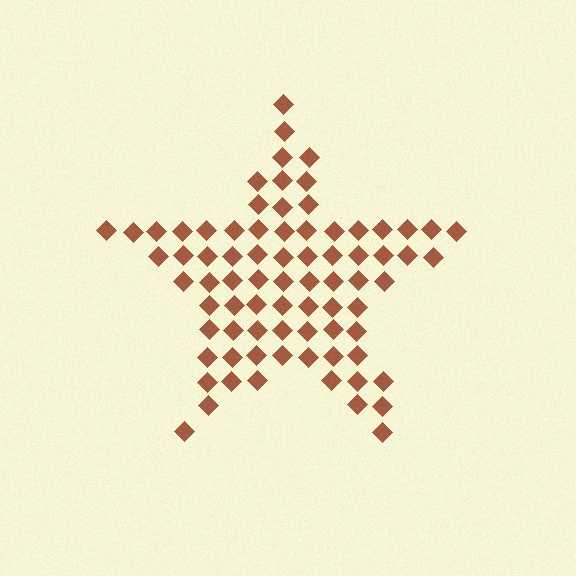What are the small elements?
The small elements are diamonds.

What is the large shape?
The large shape is a star.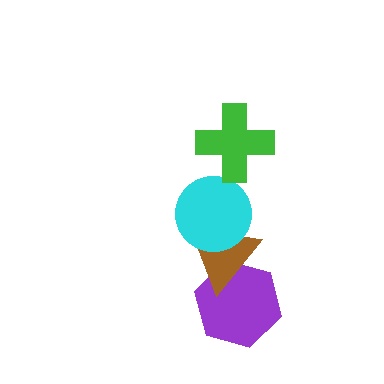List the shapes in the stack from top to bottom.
From top to bottom: the green cross, the cyan circle, the brown triangle, the purple hexagon.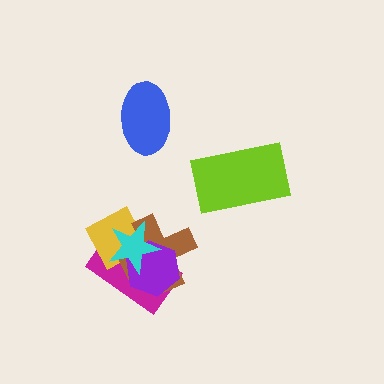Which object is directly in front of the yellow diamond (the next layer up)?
The brown cross is directly in front of the yellow diamond.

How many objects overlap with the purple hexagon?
4 objects overlap with the purple hexagon.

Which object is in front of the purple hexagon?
The cyan star is in front of the purple hexagon.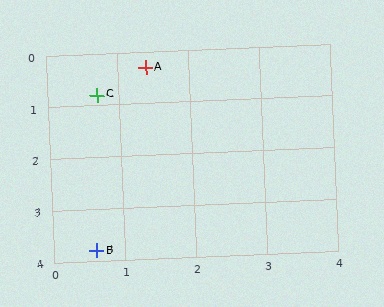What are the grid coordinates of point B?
Point B is at approximately (0.6, 3.8).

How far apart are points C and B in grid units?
Points C and B are about 3.0 grid units apart.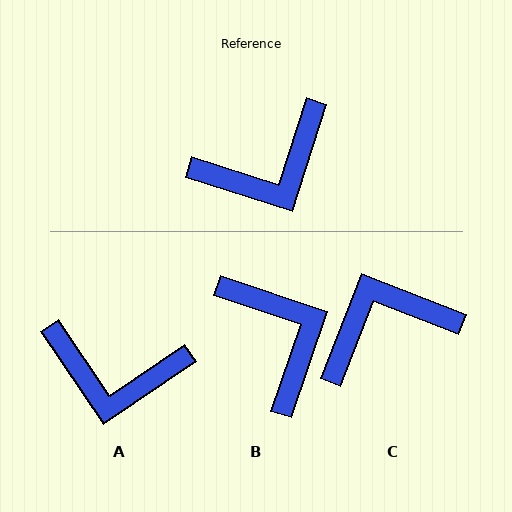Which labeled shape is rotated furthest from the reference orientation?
C, about 176 degrees away.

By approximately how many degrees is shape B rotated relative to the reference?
Approximately 89 degrees counter-clockwise.